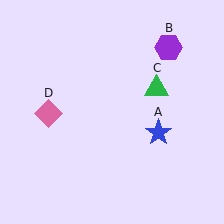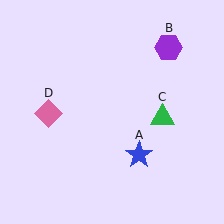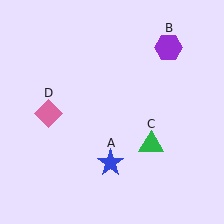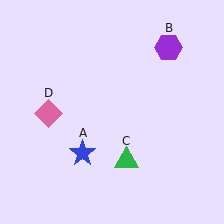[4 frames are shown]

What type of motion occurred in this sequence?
The blue star (object A), green triangle (object C) rotated clockwise around the center of the scene.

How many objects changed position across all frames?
2 objects changed position: blue star (object A), green triangle (object C).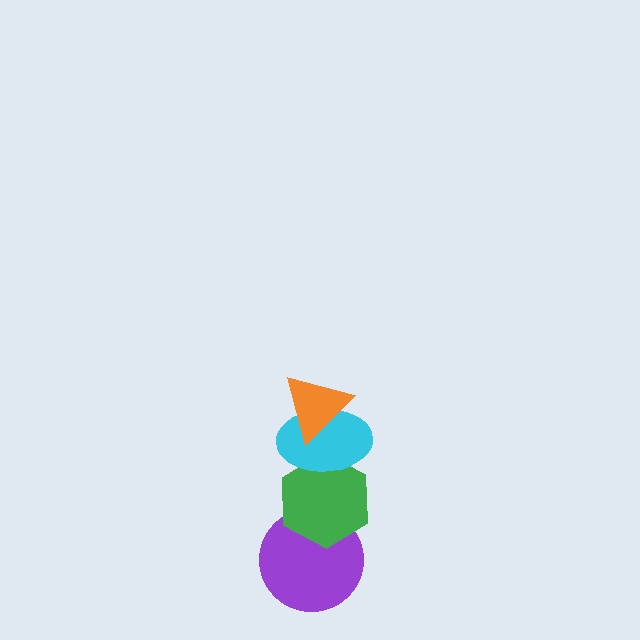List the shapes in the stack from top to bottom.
From top to bottom: the orange triangle, the cyan ellipse, the green hexagon, the purple circle.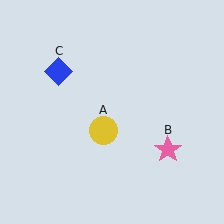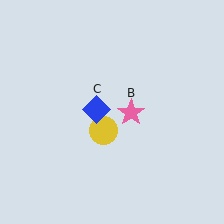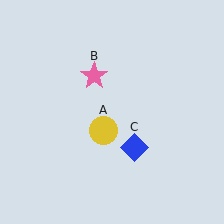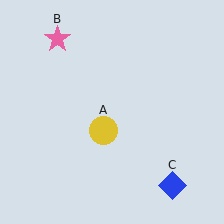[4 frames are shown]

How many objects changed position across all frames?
2 objects changed position: pink star (object B), blue diamond (object C).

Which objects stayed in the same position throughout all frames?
Yellow circle (object A) remained stationary.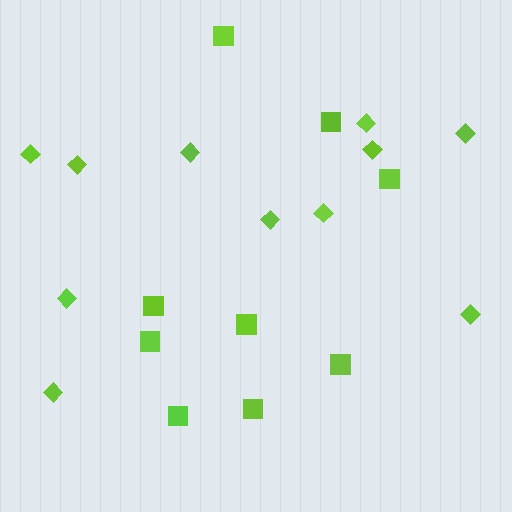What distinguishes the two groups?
There are 2 groups: one group of diamonds (11) and one group of squares (9).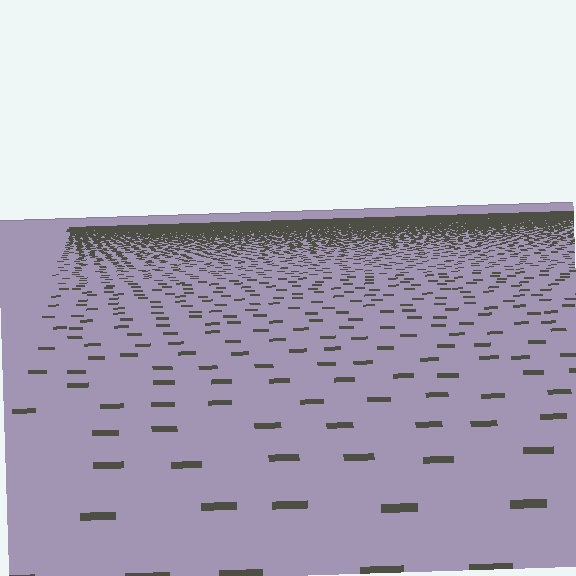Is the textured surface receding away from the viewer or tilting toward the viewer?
The surface is receding away from the viewer. Texture elements get smaller and denser toward the top.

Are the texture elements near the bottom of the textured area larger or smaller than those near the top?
Larger. Near the bottom, elements are closer to the viewer and appear at a bigger on-screen size.